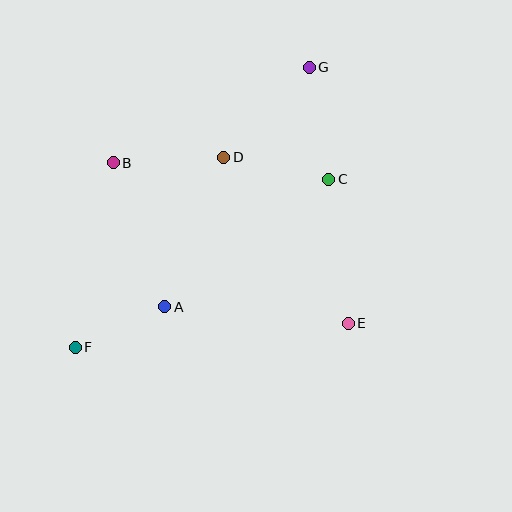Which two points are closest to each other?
Points A and F are closest to each other.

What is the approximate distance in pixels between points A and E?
The distance between A and E is approximately 184 pixels.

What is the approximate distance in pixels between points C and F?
The distance between C and F is approximately 304 pixels.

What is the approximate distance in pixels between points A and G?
The distance between A and G is approximately 279 pixels.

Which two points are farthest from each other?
Points F and G are farthest from each other.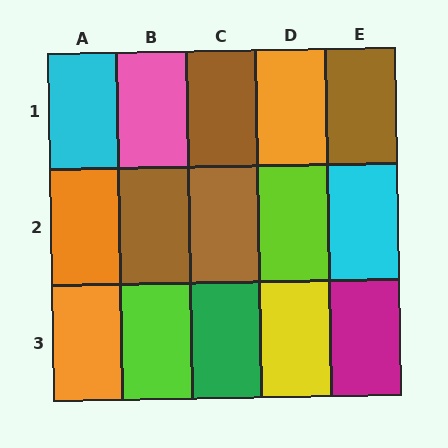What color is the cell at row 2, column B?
Brown.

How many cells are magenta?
1 cell is magenta.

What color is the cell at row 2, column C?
Brown.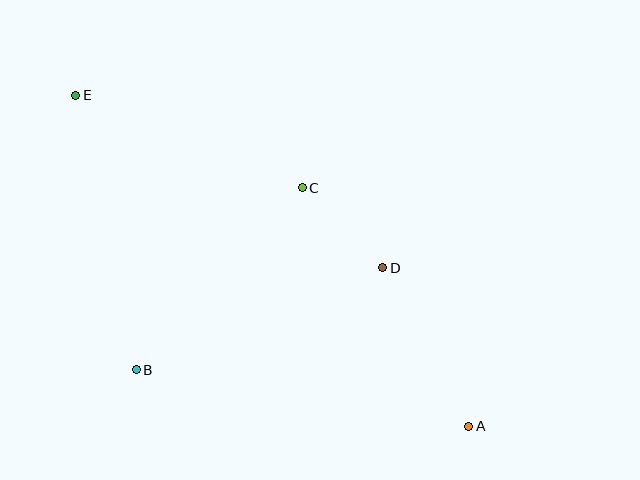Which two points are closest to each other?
Points C and D are closest to each other.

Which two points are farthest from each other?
Points A and E are farthest from each other.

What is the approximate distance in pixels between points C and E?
The distance between C and E is approximately 244 pixels.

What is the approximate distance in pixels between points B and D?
The distance between B and D is approximately 267 pixels.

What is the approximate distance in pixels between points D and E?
The distance between D and E is approximately 352 pixels.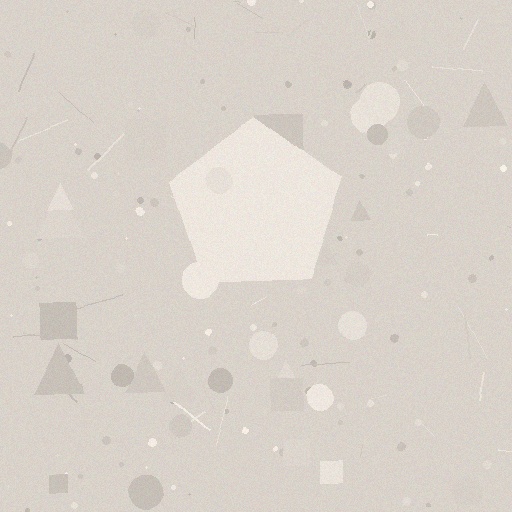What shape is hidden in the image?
A pentagon is hidden in the image.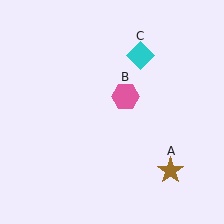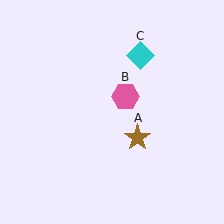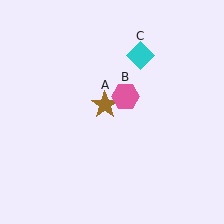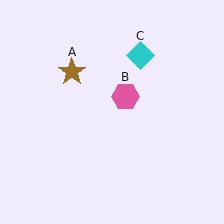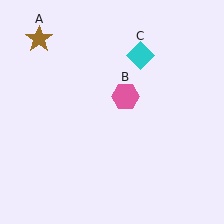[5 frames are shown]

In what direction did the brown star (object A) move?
The brown star (object A) moved up and to the left.